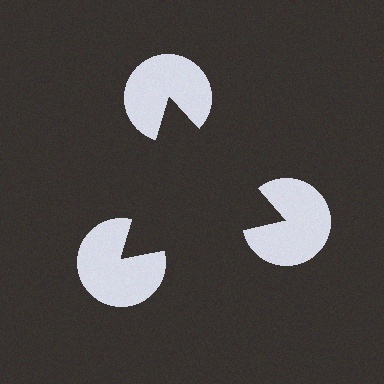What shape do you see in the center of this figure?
An illusory triangle — its edges are inferred from the aligned wedge cuts in the pac-man discs, not physically drawn.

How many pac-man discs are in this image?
There are 3 — one at each vertex of the illusory triangle.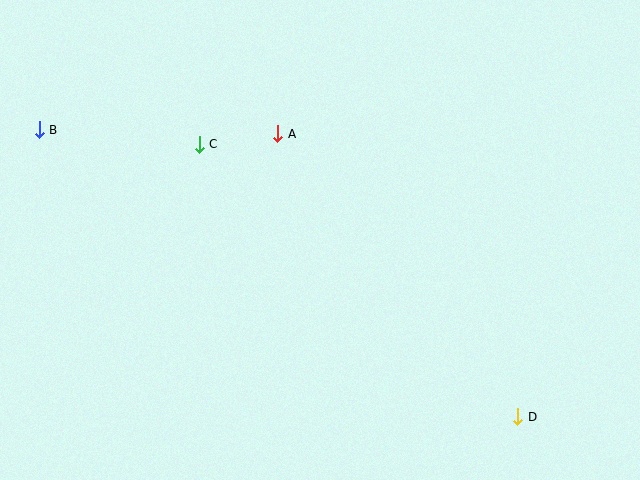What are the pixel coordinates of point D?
Point D is at (518, 416).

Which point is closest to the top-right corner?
Point A is closest to the top-right corner.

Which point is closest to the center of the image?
Point A at (278, 134) is closest to the center.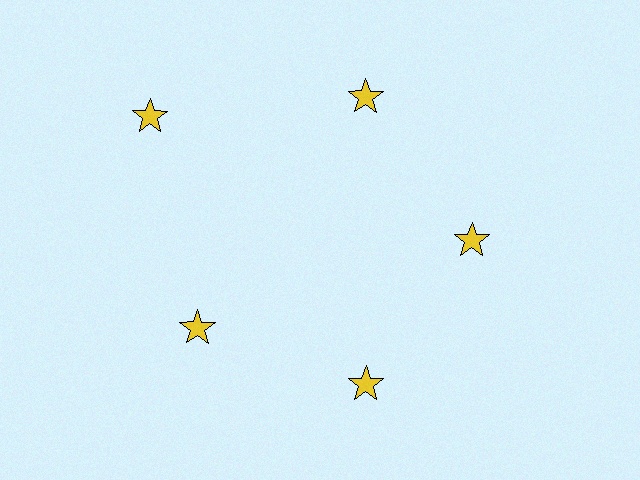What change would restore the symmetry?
The symmetry would be restored by moving it inward, back onto the ring so that all 5 stars sit at equal angles and equal distance from the center.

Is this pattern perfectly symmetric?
No. The 5 yellow stars are arranged in a ring, but one element near the 10 o'clock position is pushed outward from the center, breaking the 5-fold rotational symmetry.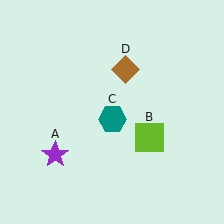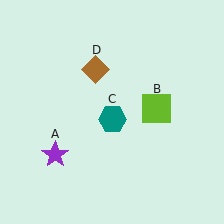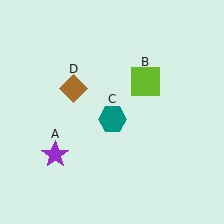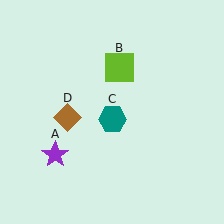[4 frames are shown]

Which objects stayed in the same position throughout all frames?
Purple star (object A) and teal hexagon (object C) remained stationary.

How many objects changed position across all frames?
2 objects changed position: lime square (object B), brown diamond (object D).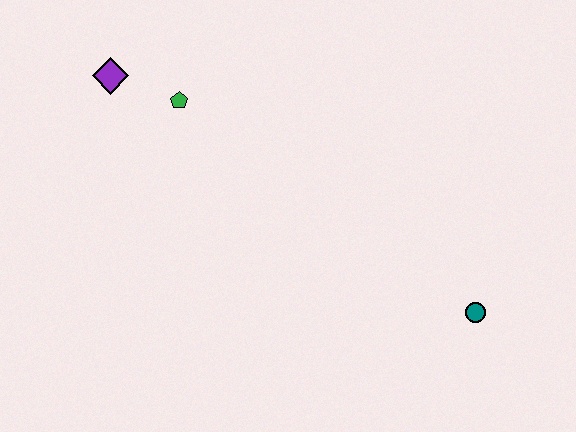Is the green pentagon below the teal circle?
No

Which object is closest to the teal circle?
The green pentagon is closest to the teal circle.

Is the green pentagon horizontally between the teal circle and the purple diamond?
Yes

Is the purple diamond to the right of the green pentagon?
No